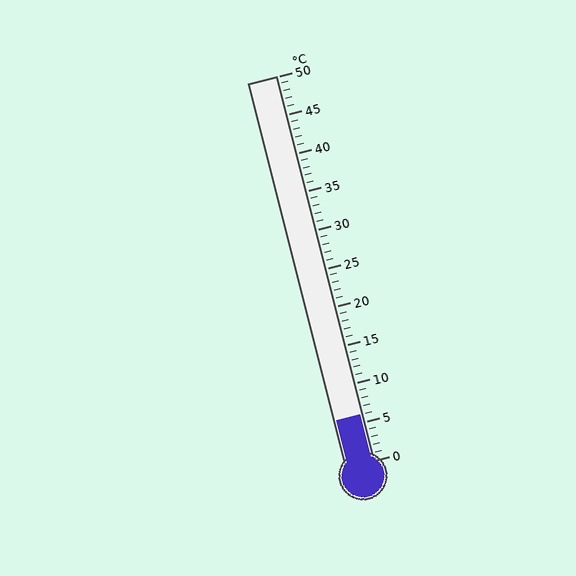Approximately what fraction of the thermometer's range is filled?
The thermometer is filled to approximately 10% of its range.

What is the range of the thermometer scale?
The thermometer scale ranges from 0°C to 50°C.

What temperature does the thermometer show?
The thermometer shows approximately 6°C.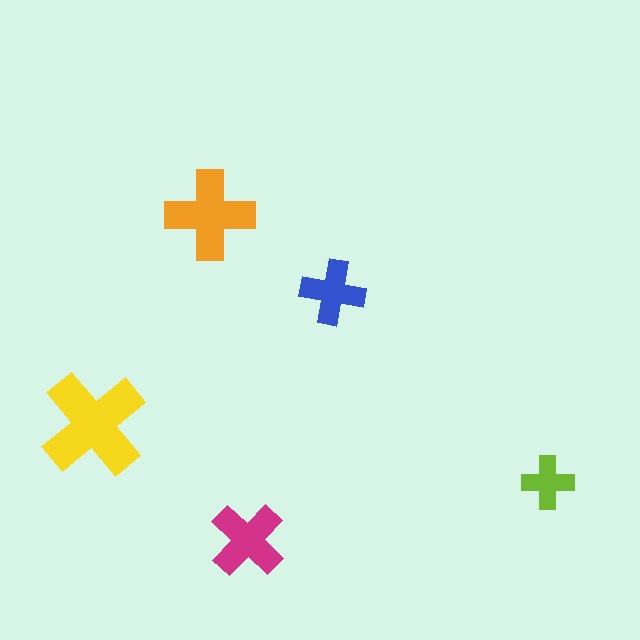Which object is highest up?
The orange cross is topmost.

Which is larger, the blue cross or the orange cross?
The orange one.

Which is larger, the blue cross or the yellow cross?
The yellow one.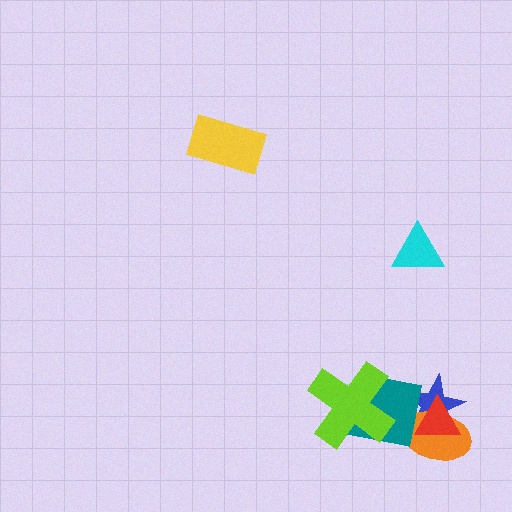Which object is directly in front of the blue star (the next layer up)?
The orange ellipse is directly in front of the blue star.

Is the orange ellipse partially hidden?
Yes, it is partially covered by another shape.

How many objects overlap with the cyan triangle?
0 objects overlap with the cyan triangle.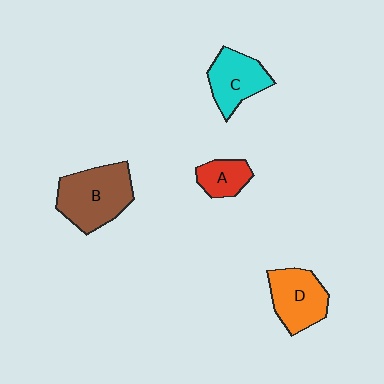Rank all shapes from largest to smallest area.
From largest to smallest: B (brown), D (orange), C (cyan), A (red).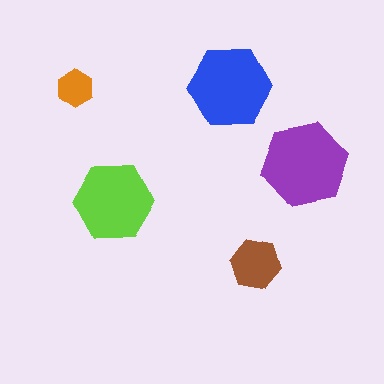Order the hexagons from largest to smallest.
the purple one, the blue one, the lime one, the brown one, the orange one.